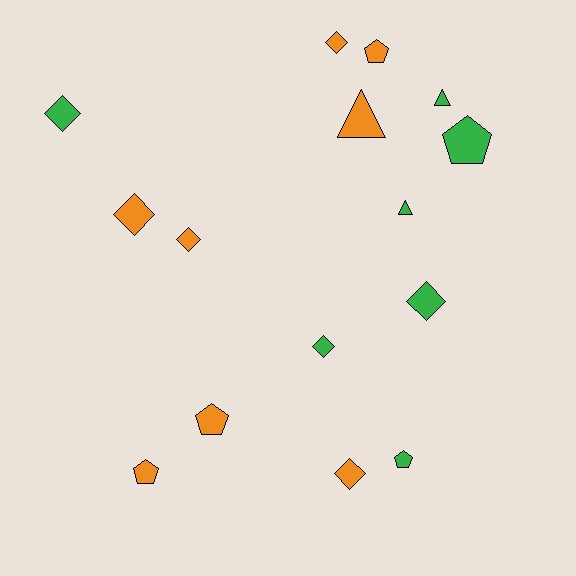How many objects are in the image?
There are 15 objects.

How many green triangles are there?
There are 2 green triangles.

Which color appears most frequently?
Orange, with 8 objects.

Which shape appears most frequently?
Diamond, with 7 objects.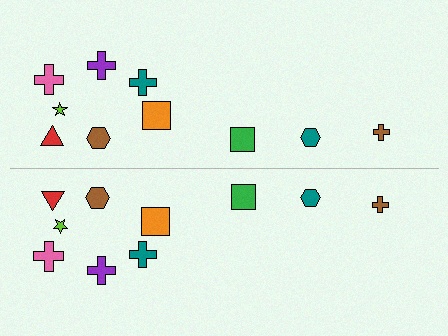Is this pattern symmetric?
Yes, this pattern has bilateral (reflection) symmetry.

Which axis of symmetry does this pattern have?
The pattern has a horizontal axis of symmetry running through the center of the image.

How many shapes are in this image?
There are 20 shapes in this image.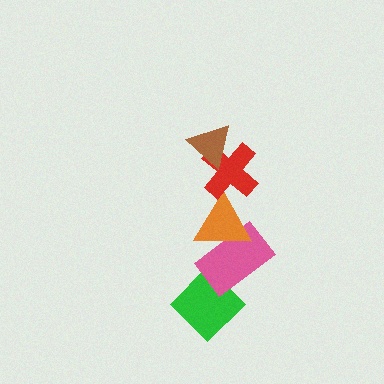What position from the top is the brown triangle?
The brown triangle is 1st from the top.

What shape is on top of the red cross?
The brown triangle is on top of the red cross.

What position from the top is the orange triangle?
The orange triangle is 3rd from the top.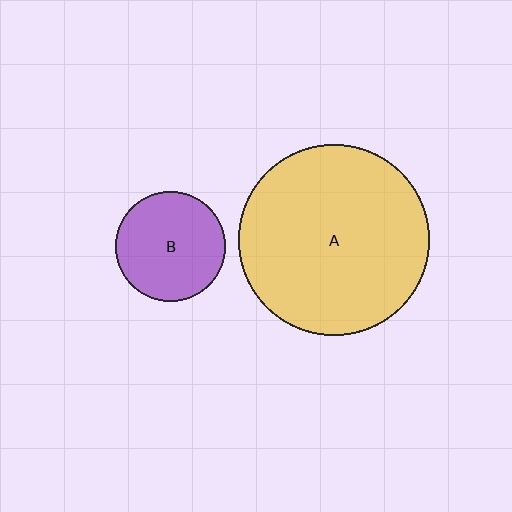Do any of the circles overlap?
No, none of the circles overlap.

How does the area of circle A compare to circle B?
Approximately 3.0 times.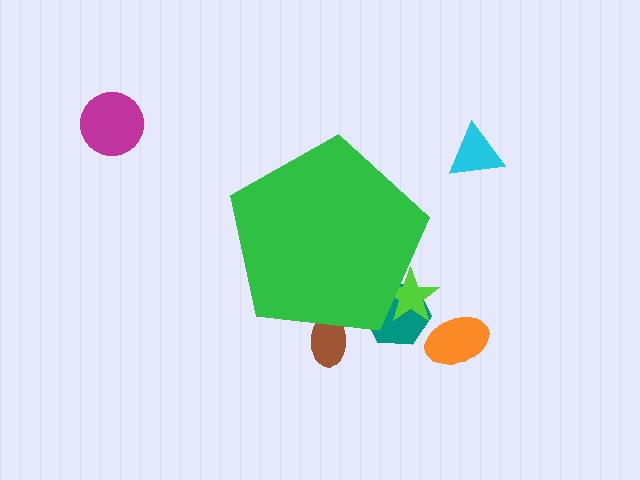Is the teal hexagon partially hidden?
Yes, the teal hexagon is partially hidden behind the green pentagon.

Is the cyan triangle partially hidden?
No, the cyan triangle is fully visible.